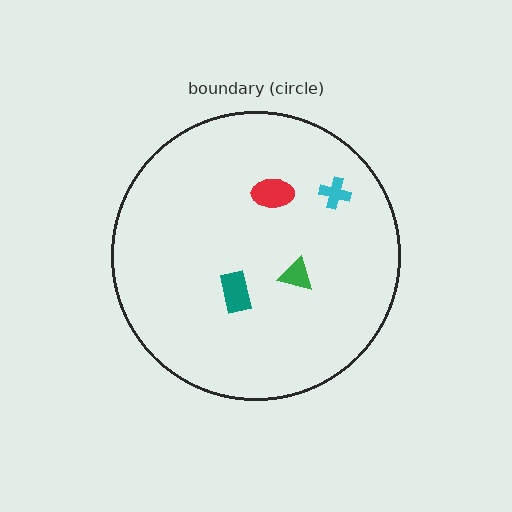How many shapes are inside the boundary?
4 inside, 0 outside.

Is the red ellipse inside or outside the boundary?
Inside.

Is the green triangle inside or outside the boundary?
Inside.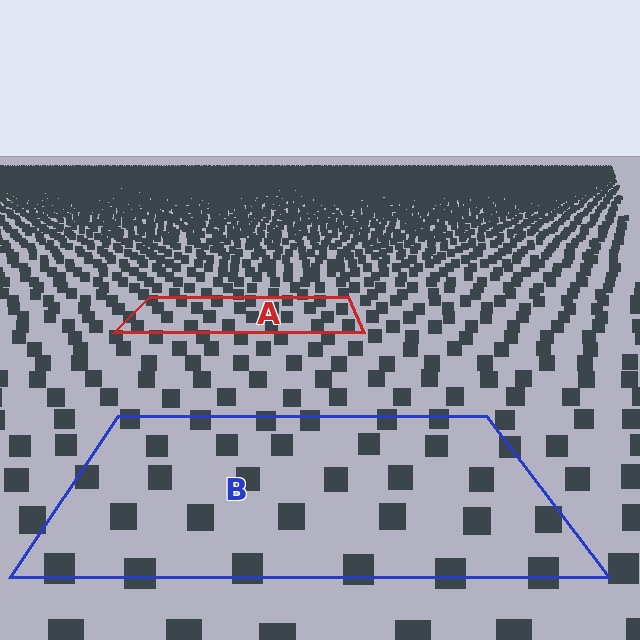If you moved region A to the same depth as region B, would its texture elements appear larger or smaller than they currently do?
They would appear larger. At a closer depth, the same texture elements are projected at a bigger on-screen size.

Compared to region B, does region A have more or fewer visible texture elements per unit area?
Region A has more texture elements per unit area — they are packed more densely because it is farther away.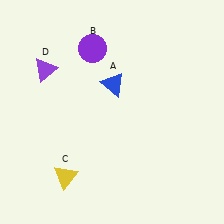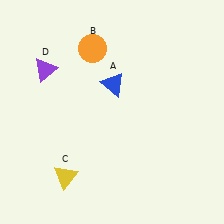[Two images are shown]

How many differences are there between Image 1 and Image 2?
There is 1 difference between the two images.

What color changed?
The circle (B) changed from purple in Image 1 to orange in Image 2.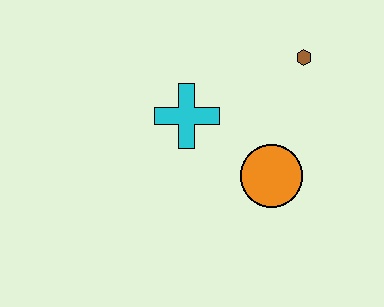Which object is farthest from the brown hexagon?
The cyan cross is farthest from the brown hexagon.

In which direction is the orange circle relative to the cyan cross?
The orange circle is to the right of the cyan cross.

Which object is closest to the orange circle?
The cyan cross is closest to the orange circle.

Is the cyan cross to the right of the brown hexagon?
No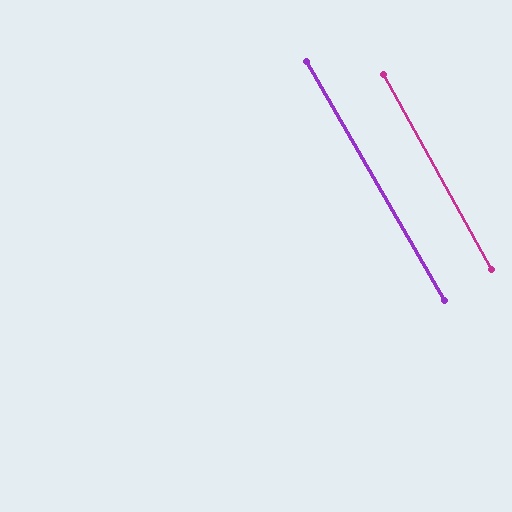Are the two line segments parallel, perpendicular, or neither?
Parallel — their directions differ by only 1.3°.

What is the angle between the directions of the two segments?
Approximately 1 degree.